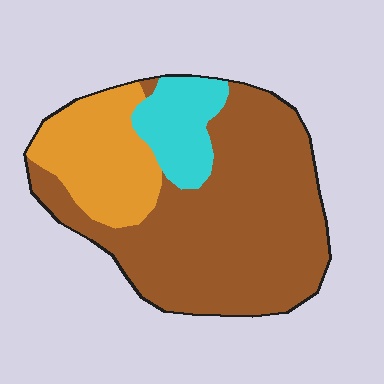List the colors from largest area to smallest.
From largest to smallest: brown, orange, cyan.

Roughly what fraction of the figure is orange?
Orange takes up about one fifth (1/5) of the figure.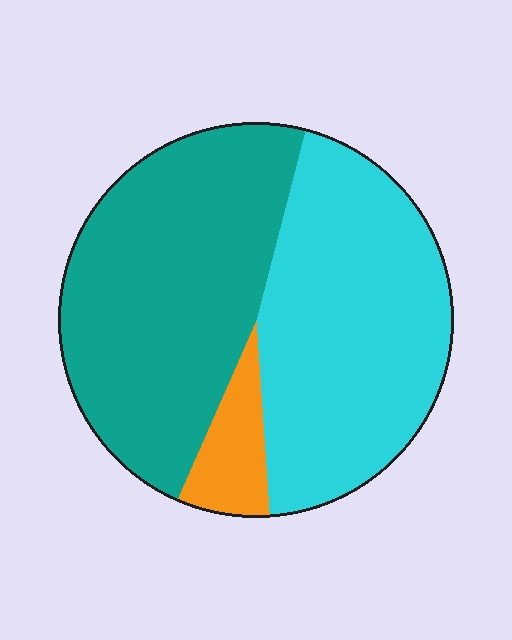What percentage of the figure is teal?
Teal covers 48% of the figure.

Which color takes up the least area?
Orange, at roughly 10%.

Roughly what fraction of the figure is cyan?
Cyan takes up between a third and a half of the figure.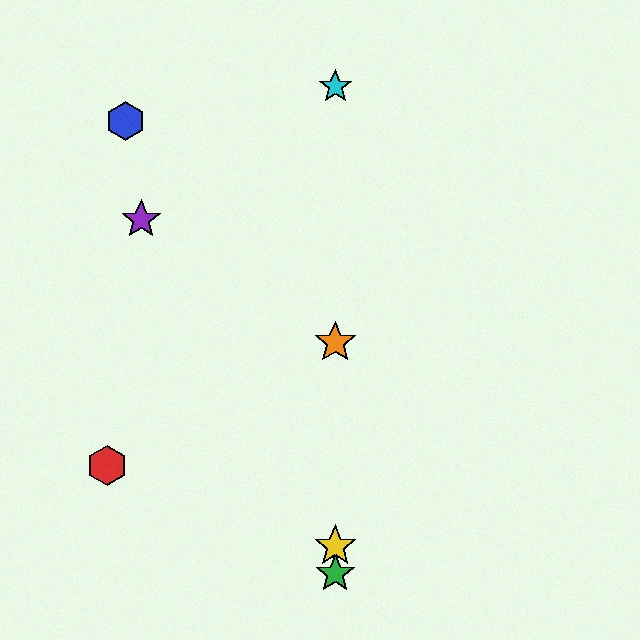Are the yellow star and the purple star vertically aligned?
No, the yellow star is at x≈335 and the purple star is at x≈141.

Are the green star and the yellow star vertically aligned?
Yes, both are at x≈335.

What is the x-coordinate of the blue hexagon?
The blue hexagon is at x≈126.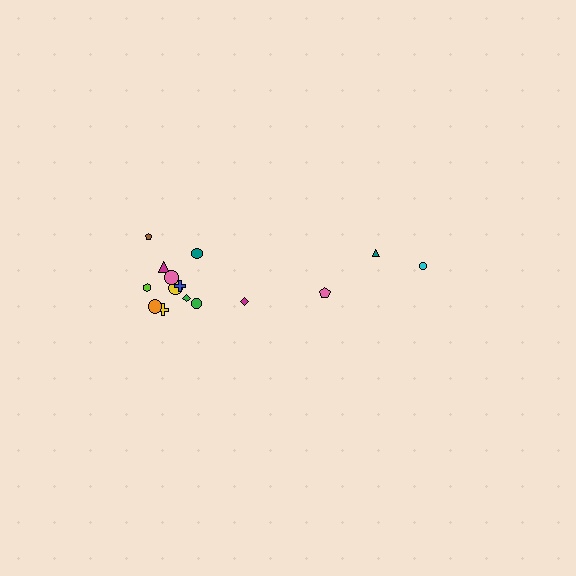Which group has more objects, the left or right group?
The left group.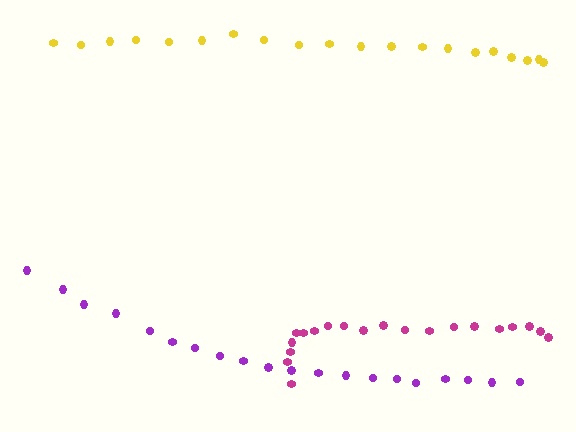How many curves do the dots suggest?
There are 3 distinct paths.